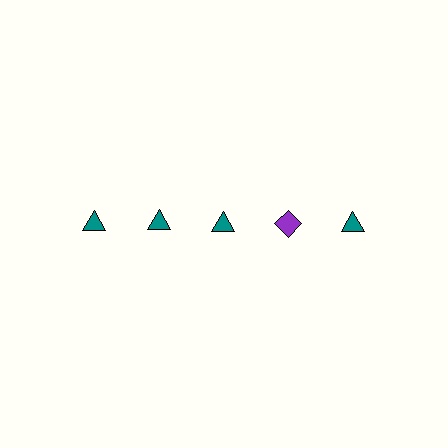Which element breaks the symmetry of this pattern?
The purple diamond in the top row, second from right column breaks the symmetry. All other shapes are teal triangles.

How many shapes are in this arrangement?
There are 5 shapes arranged in a grid pattern.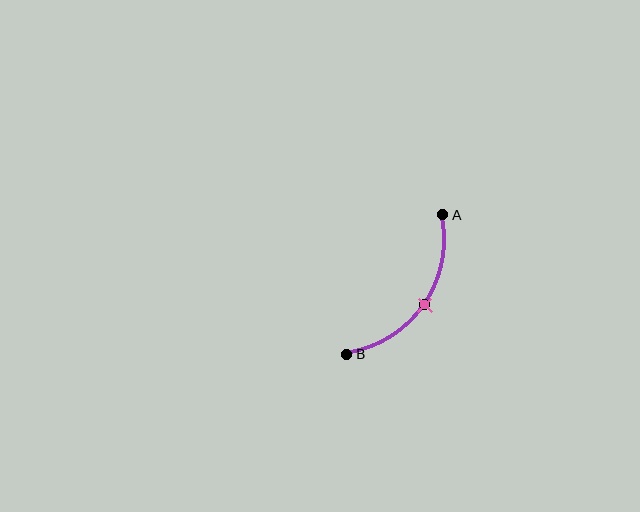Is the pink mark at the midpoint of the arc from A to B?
Yes. The pink mark lies on the arc at equal arc-length from both A and B — it is the arc midpoint.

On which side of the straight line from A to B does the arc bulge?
The arc bulges below and to the right of the straight line connecting A and B.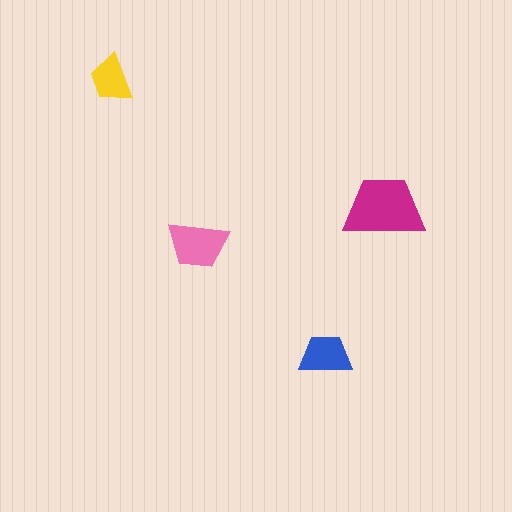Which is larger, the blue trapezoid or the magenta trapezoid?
The magenta one.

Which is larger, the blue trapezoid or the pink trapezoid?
The pink one.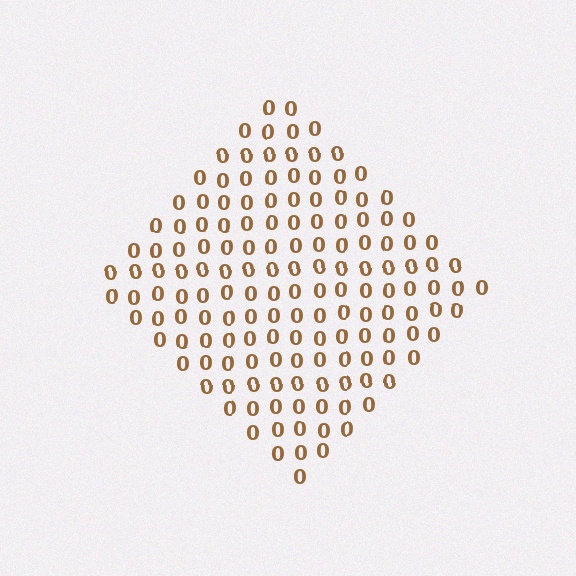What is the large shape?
The large shape is a diamond.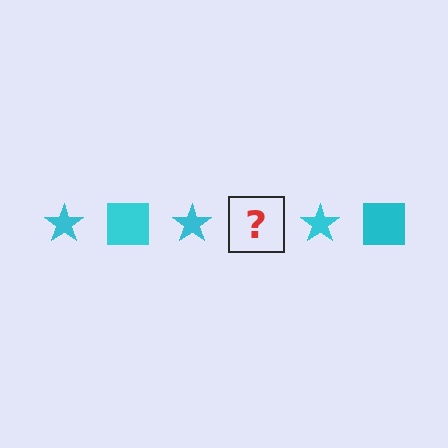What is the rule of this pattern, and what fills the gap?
The rule is that the pattern cycles through star, square shapes in cyan. The gap should be filled with a cyan square.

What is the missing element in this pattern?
The missing element is a cyan square.